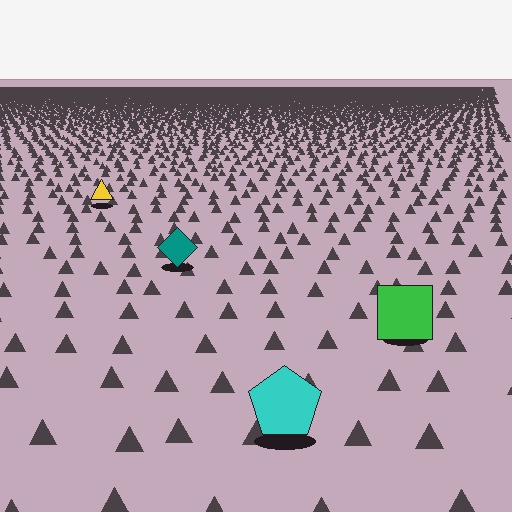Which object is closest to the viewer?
The cyan pentagon is closest. The texture marks near it are larger and more spread out.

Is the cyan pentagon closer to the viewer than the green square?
Yes. The cyan pentagon is closer — you can tell from the texture gradient: the ground texture is coarser near it.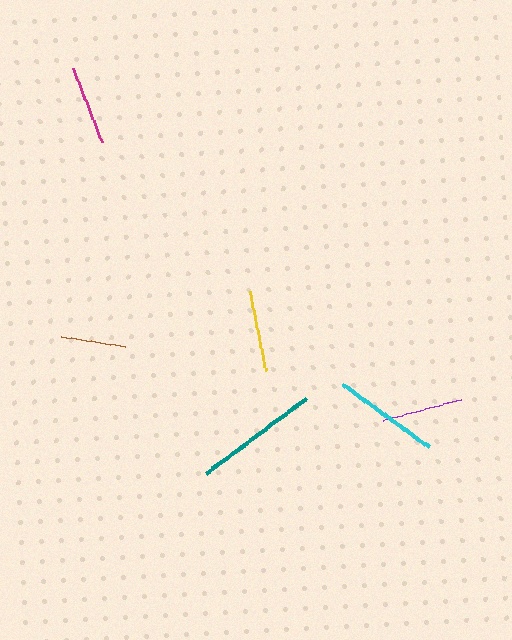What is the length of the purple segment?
The purple segment is approximately 81 pixels long.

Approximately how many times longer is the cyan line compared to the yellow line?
The cyan line is approximately 1.3 times the length of the yellow line.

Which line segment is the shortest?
The brown line is the shortest at approximately 66 pixels.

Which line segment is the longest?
The teal line is the longest at approximately 125 pixels.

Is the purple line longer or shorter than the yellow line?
The purple line is longer than the yellow line.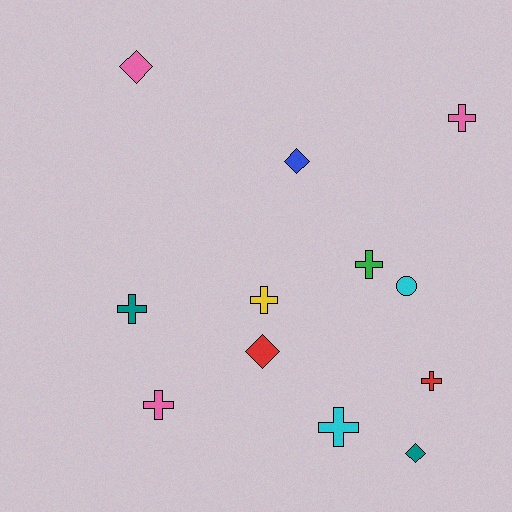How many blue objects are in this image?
There is 1 blue object.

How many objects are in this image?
There are 12 objects.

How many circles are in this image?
There is 1 circle.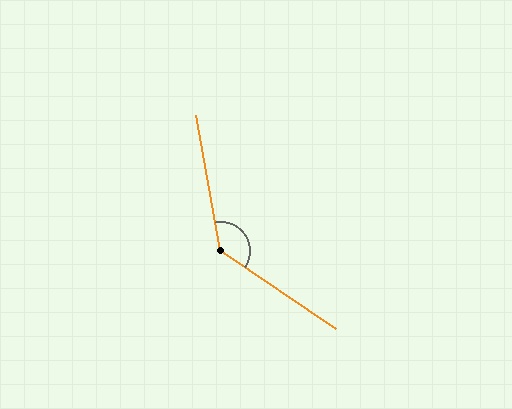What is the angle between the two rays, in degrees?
Approximately 134 degrees.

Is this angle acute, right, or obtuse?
It is obtuse.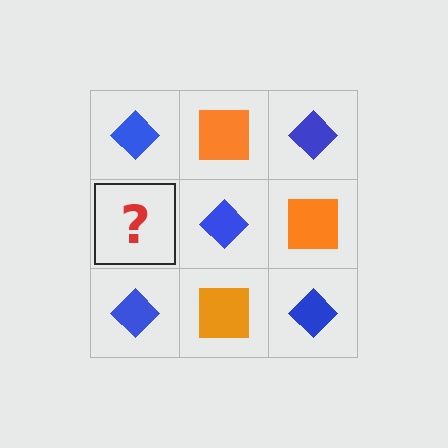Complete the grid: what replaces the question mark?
The question mark should be replaced with an orange square.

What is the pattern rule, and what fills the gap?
The rule is that it alternates blue diamond and orange square in a checkerboard pattern. The gap should be filled with an orange square.